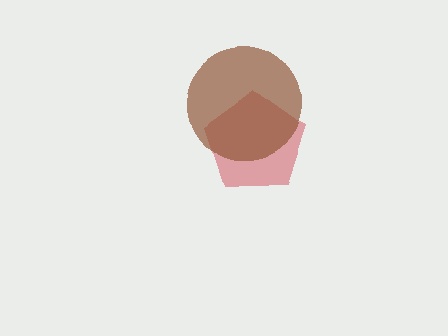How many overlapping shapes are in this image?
There are 2 overlapping shapes in the image.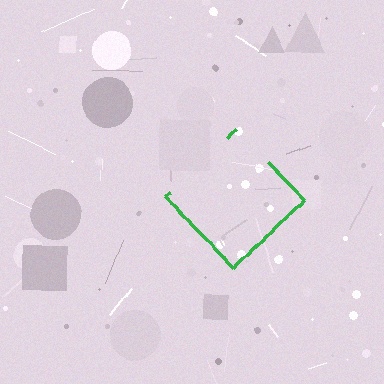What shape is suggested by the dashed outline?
The dashed outline suggests a diamond.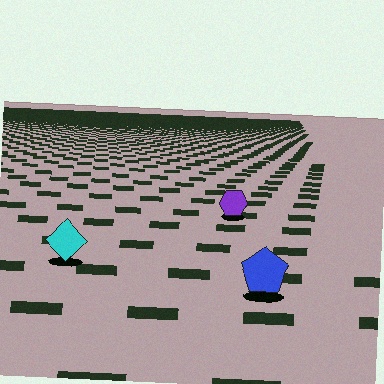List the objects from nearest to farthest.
From nearest to farthest: the blue pentagon, the cyan diamond, the purple hexagon.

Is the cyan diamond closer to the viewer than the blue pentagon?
No. The blue pentagon is closer — you can tell from the texture gradient: the ground texture is coarser near it.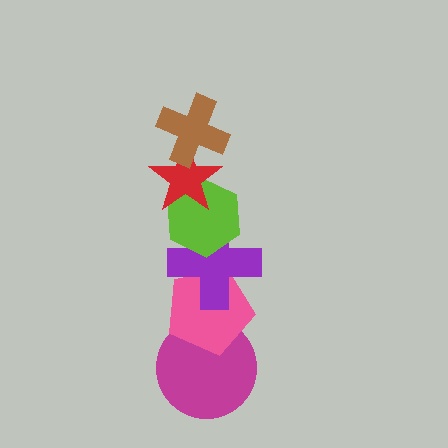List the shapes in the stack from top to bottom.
From top to bottom: the brown cross, the red star, the lime hexagon, the purple cross, the pink pentagon, the magenta circle.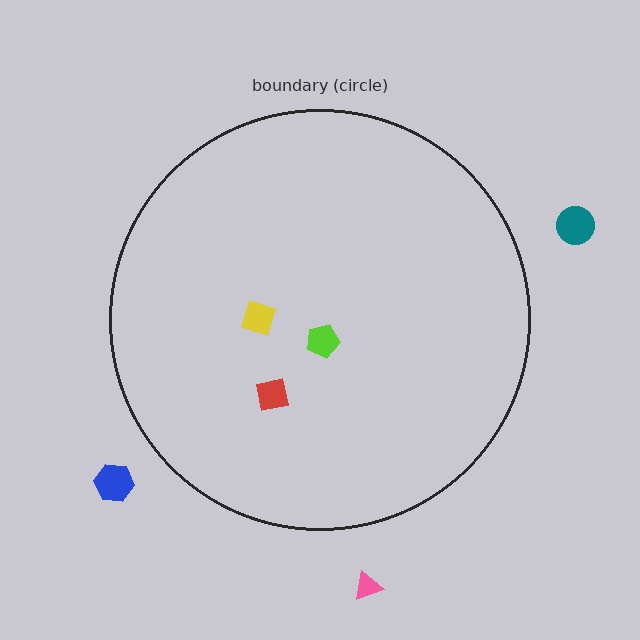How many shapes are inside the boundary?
3 inside, 3 outside.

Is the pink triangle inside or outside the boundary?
Outside.